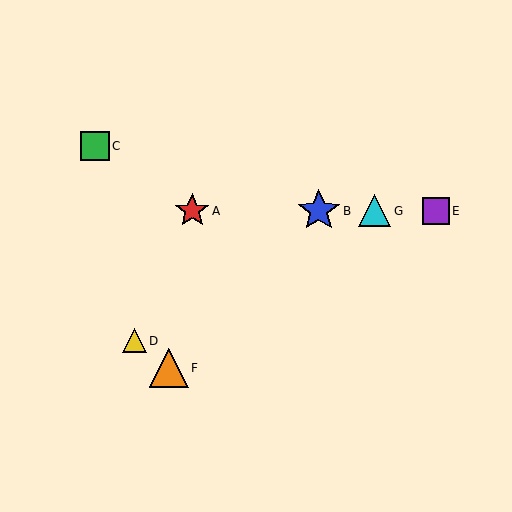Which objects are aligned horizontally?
Objects A, B, E, G are aligned horizontally.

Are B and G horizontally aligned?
Yes, both are at y≈211.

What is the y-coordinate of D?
Object D is at y≈341.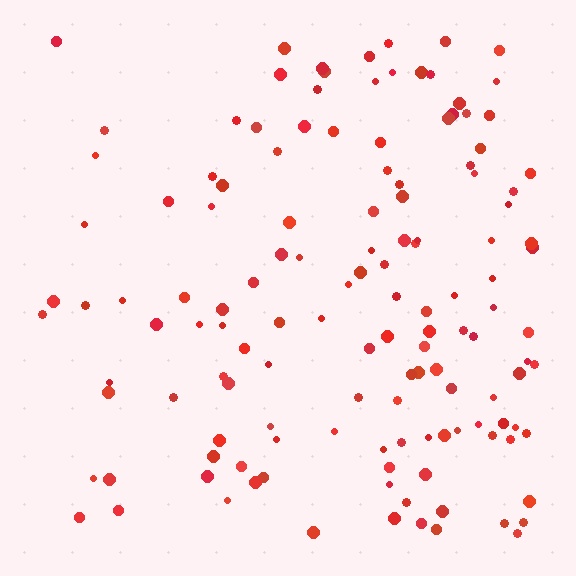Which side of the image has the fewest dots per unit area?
The left.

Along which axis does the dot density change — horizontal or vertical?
Horizontal.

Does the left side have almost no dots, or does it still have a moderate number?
Still a moderate number, just noticeably fewer than the right.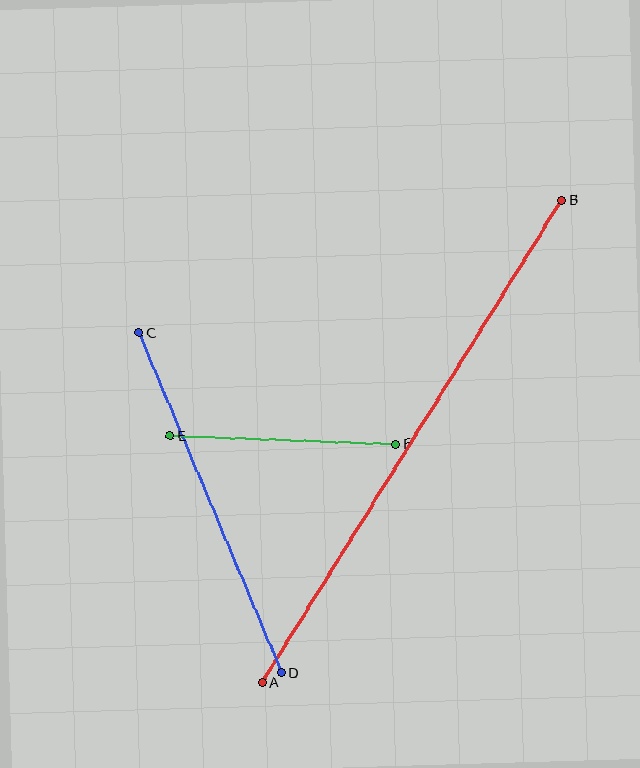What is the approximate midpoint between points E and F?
The midpoint is at approximately (283, 440) pixels.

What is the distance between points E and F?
The distance is approximately 226 pixels.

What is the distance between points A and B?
The distance is approximately 568 pixels.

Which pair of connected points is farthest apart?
Points A and B are farthest apart.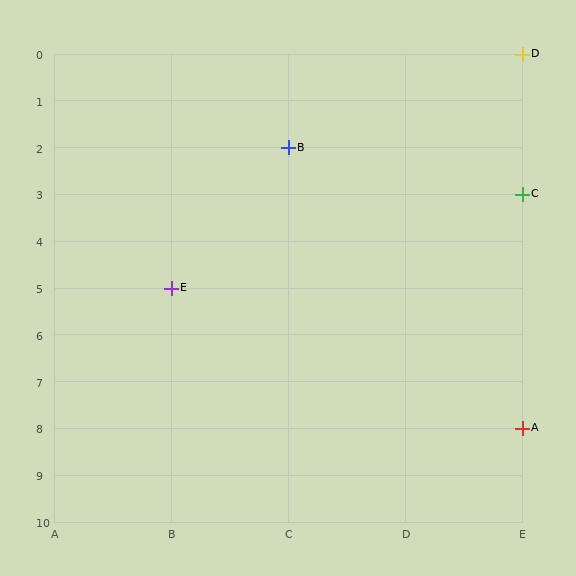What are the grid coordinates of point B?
Point B is at grid coordinates (C, 2).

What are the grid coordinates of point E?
Point E is at grid coordinates (B, 5).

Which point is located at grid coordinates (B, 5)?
Point E is at (B, 5).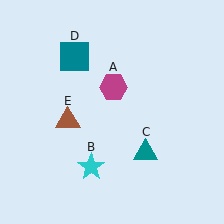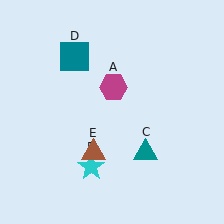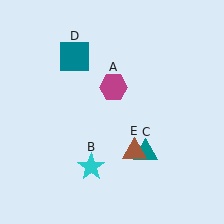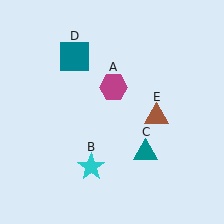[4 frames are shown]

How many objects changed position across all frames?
1 object changed position: brown triangle (object E).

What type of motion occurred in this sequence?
The brown triangle (object E) rotated counterclockwise around the center of the scene.